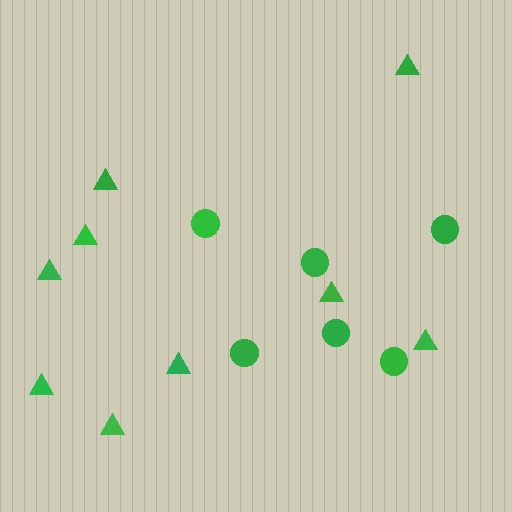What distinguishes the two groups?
There are 2 groups: one group of circles (6) and one group of triangles (9).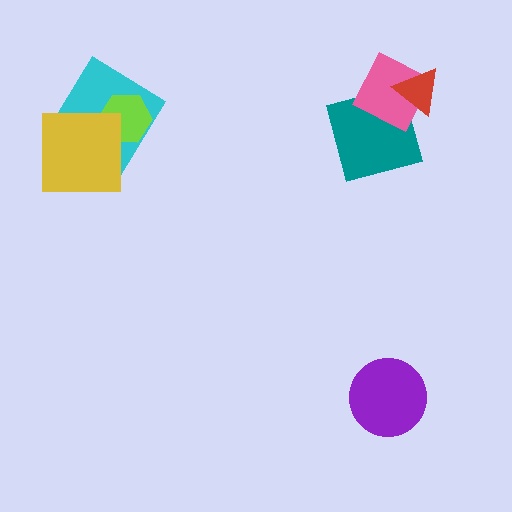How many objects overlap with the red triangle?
1 object overlaps with the red triangle.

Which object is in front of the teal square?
The pink diamond is in front of the teal square.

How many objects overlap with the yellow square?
2 objects overlap with the yellow square.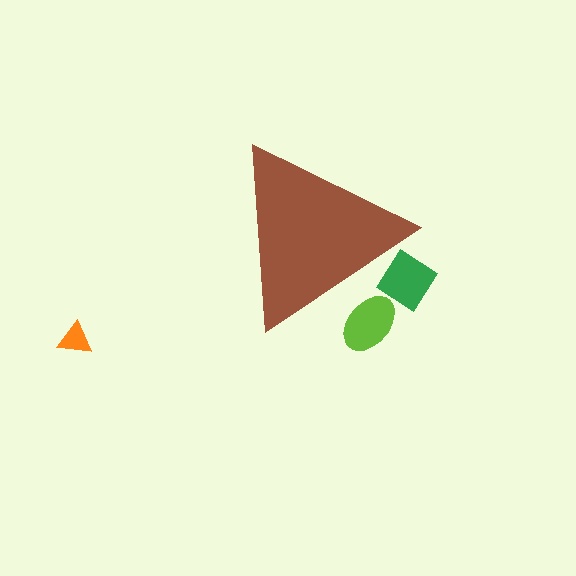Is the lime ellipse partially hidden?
Yes, the lime ellipse is partially hidden behind the brown triangle.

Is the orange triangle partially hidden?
No, the orange triangle is fully visible.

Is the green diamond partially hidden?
Yes, the green diamond is partially hidden behind the brown triangle.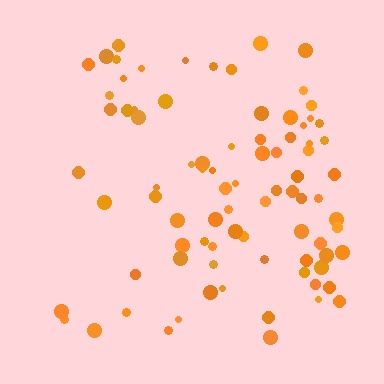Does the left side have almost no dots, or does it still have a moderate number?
Still a moderate number, just noticeably fewer than the right.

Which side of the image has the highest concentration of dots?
The right.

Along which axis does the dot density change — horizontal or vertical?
Horizontal.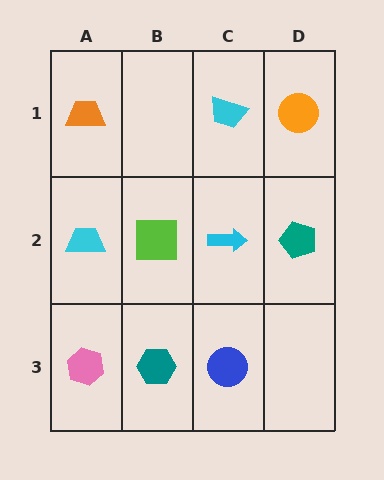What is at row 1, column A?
An orange trapezoid.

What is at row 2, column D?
A teal pentagon.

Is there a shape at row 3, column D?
No, that cell is empty.